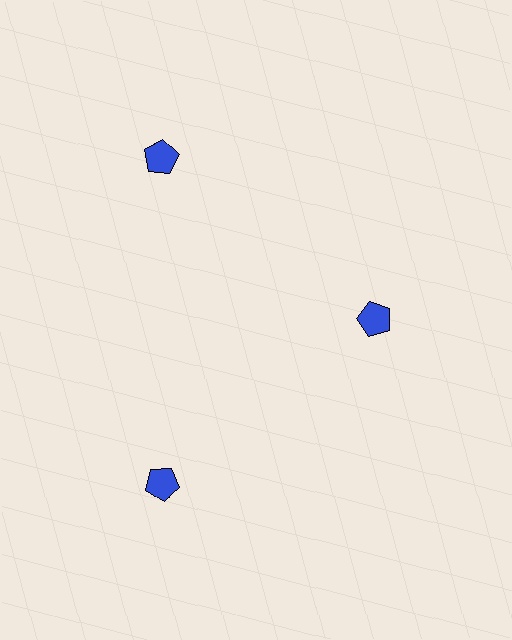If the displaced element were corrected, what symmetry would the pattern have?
It would have 3-fold rotational symmetry — the pattern would map onto itself every 120 degrees.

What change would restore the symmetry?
The symmetry would be restored by moving it outward, back onto the ring so that all 3 pentagons sit at equal angles and equal distance from the center.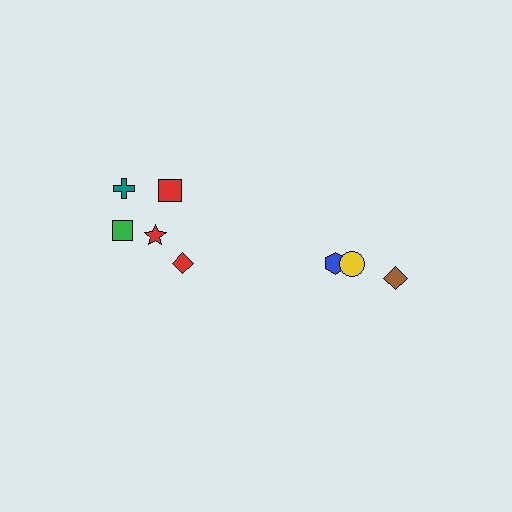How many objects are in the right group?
There are 3 objects.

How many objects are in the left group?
There are 5 objects.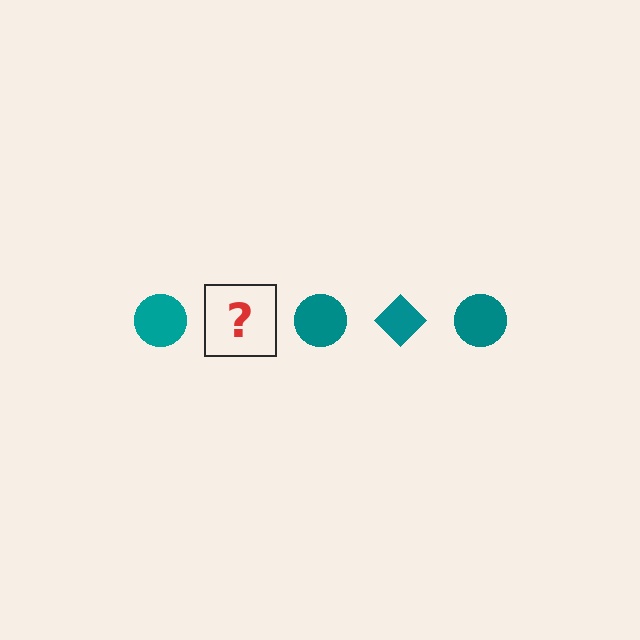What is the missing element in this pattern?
The missing element is a teal diamond.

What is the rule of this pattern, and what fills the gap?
The rule is that the pattern cycles through circle, diamond shapes in teal. The gap should be filled with a teal diamond.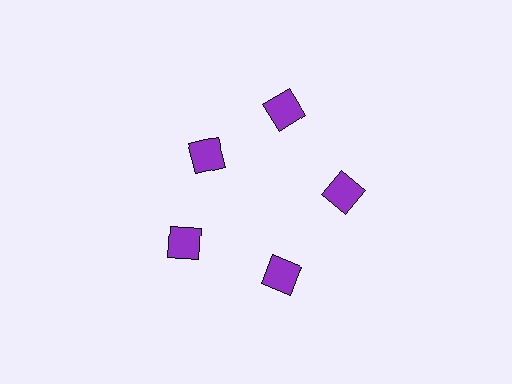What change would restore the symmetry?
The symmetry would be restored by moving it outward, back onto the ring so that all 5 squares sit at equal angles and equal distance from the center.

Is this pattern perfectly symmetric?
No. The 5 purple squares are arranged in a ring, but one element near the 10 o'clock position is pulled inward toward the center, breaking the 5-fold rotational symmetry.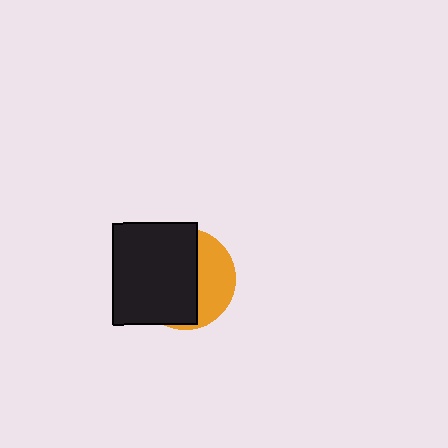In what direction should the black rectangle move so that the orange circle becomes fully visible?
The black rectangle should move left. That is the shortest direction to clear the overlap and leave the orange circle fully visible.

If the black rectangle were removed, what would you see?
You would see the complete orange circle.